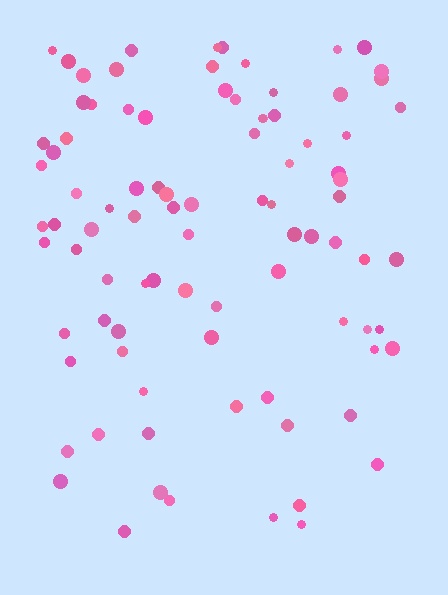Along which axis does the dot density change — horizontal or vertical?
Vertical.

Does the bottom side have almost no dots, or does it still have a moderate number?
Still a moderate number, just noticeably fewer than the top.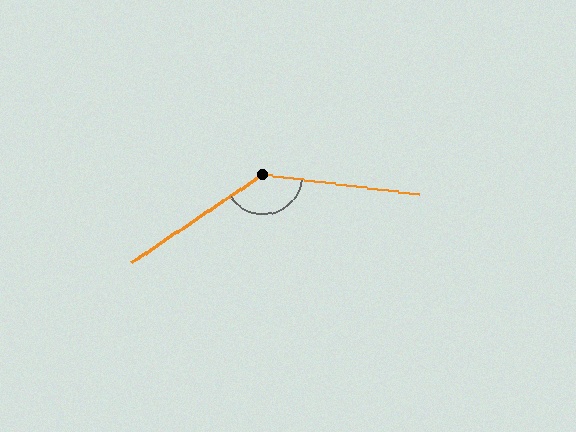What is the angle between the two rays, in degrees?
Approximately 139 degrees.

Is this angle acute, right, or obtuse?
It is obtuse.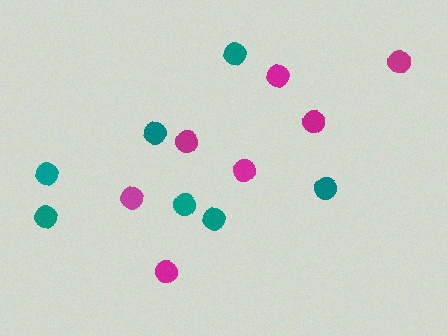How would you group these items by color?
There are 2 groups: one group of magenta circles (7) and one group of teal circles (7).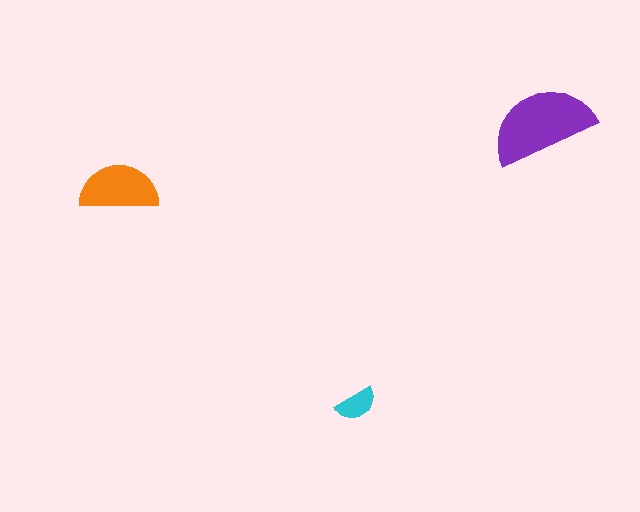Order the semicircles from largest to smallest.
the purple one, the orange one, the cyan one.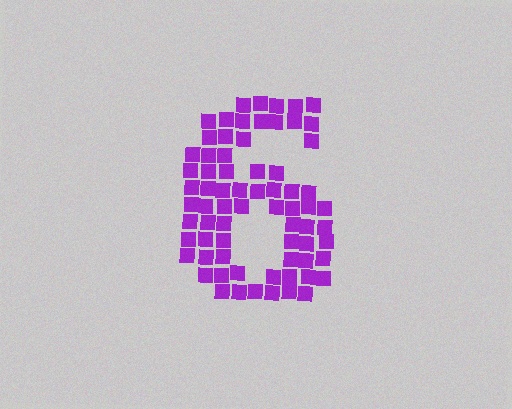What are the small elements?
The small elements are squares.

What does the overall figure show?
The overall figure shows the digit 6.